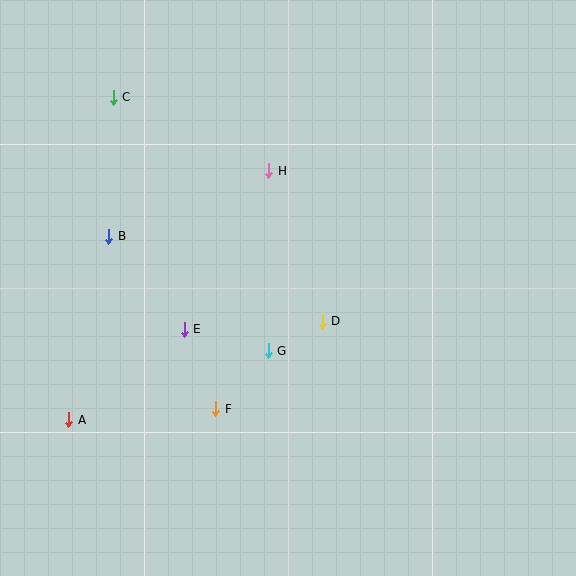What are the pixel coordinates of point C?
Point C is at (113, 97).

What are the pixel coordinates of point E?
Point E is at (184, 329).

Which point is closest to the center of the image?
Point D at (322, 321) is closest to the center.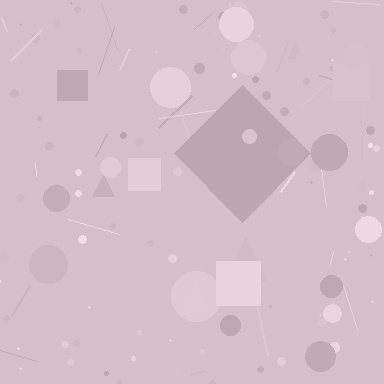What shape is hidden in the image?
A diamond is hidden in the image.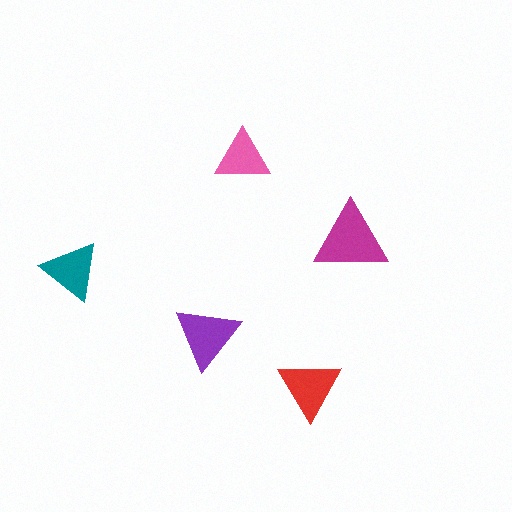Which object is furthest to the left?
The teal triangle is leftmost.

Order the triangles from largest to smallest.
the magenta one, the purple one, the red one, the teal one, the pink one.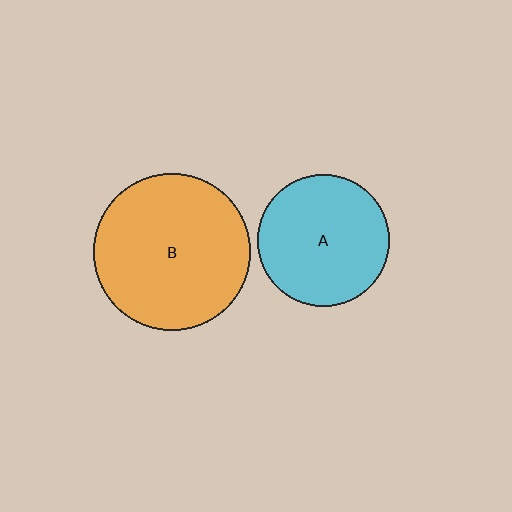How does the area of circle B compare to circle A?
Approximately 1.4 times.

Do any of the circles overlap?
No, none of the circles overlap.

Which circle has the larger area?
Circle B (orange).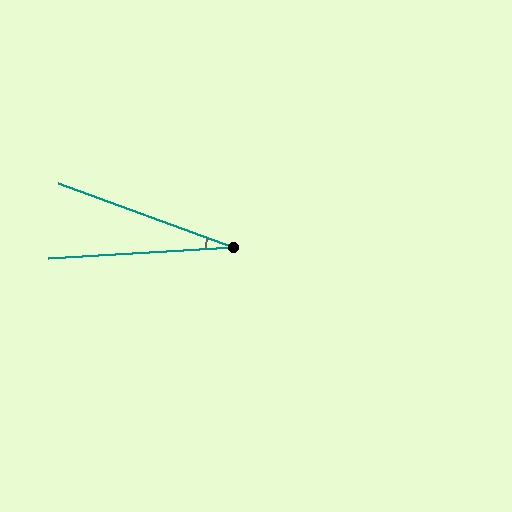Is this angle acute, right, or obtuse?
It is acute.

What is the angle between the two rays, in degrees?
Approximately 23 degrees.